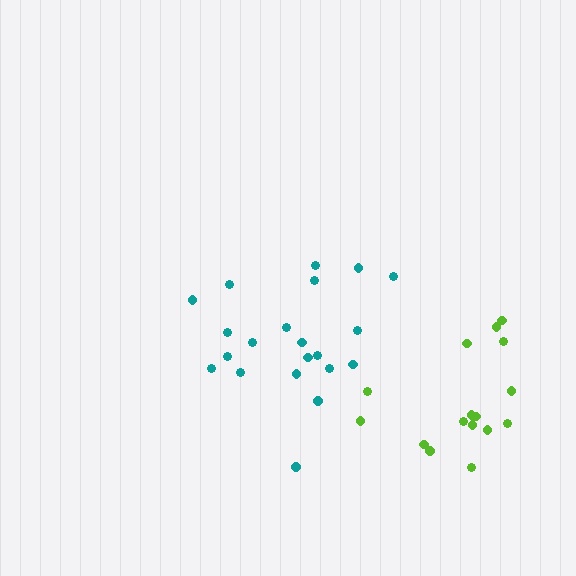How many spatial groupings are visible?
There are 2 spatial groupings.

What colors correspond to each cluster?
The clusters are colored: teal, lime.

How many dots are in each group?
Group 1: 21 dots, Group 2: 16 dots (37 total).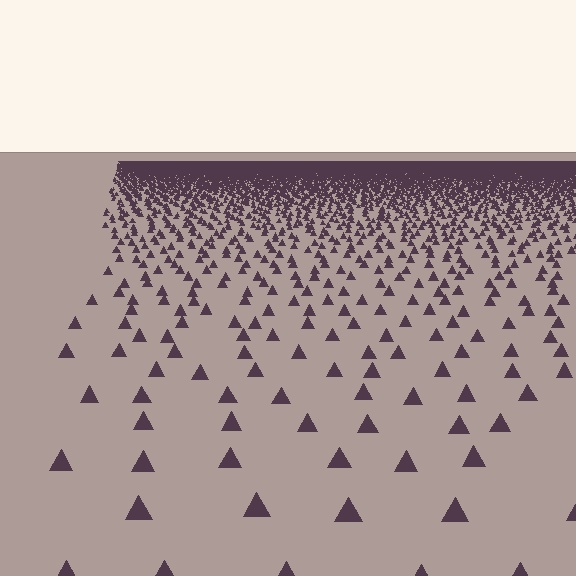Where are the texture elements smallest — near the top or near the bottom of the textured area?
Near the top.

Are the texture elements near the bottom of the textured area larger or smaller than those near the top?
Larger. Near the bottom, elements are closer to the viewer and appear at a bigger on-screen size.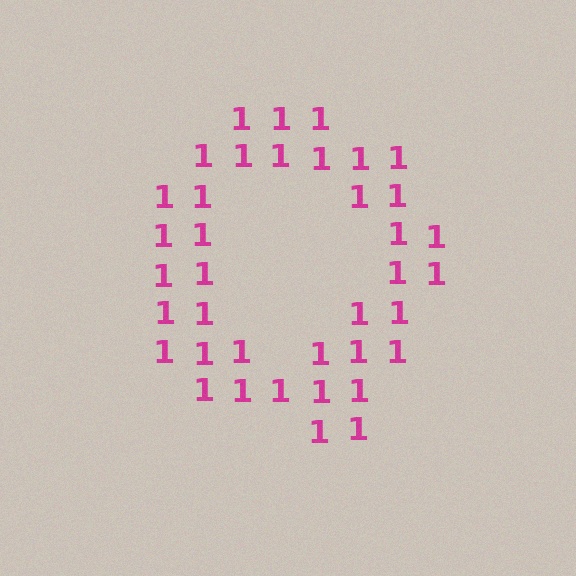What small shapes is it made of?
It is made of small digit 1's.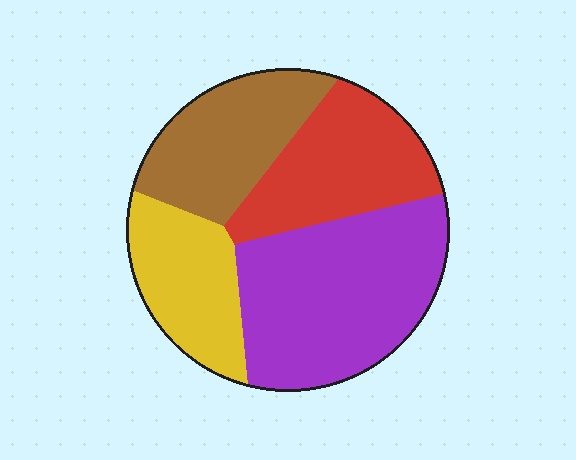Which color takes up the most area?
Purple, at roughly 35%.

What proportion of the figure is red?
Red covers about 25% of the figure.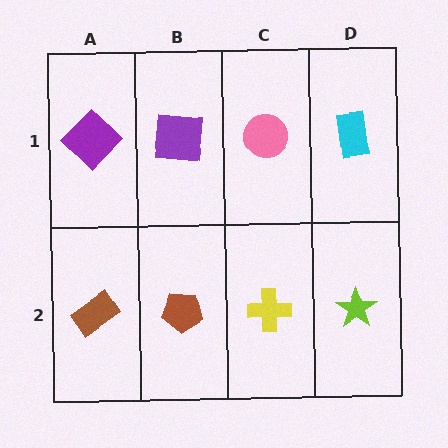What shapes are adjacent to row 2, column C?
A pink circle (row 1, column C), a brown pentagon (row 2, column B), a lime star (row 2, column D).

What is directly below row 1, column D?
A lime star.